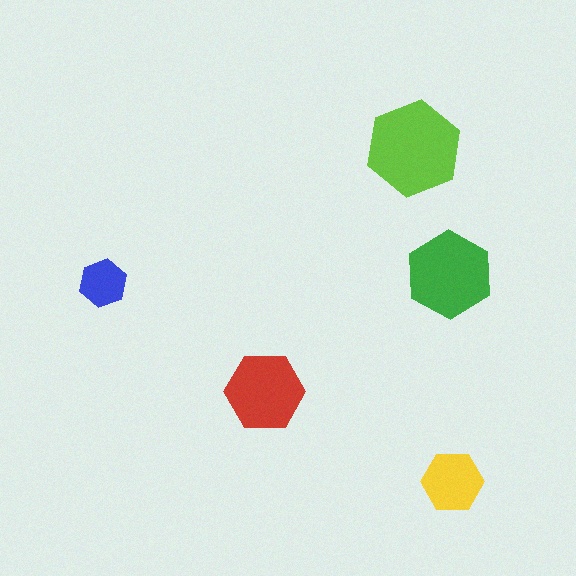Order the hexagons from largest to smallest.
the lime one, the green one, the red one, the yellow one, the blue one.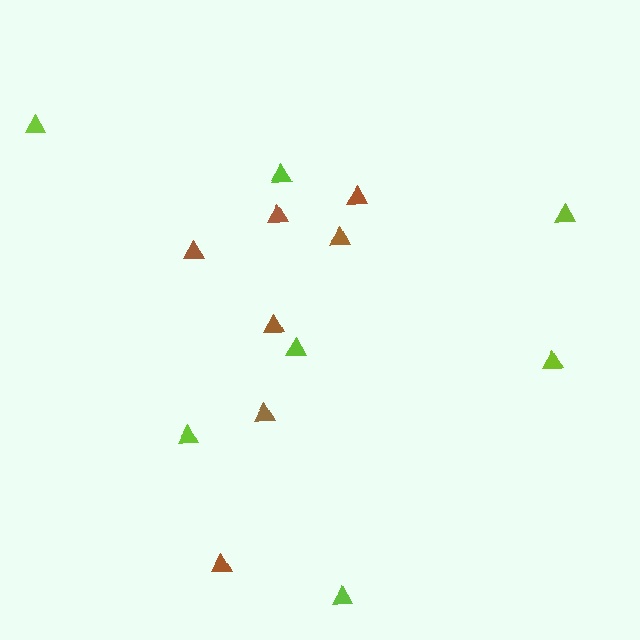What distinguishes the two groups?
There are 2 groups: one group of lime triangles (7) and one group of brown triangles (7).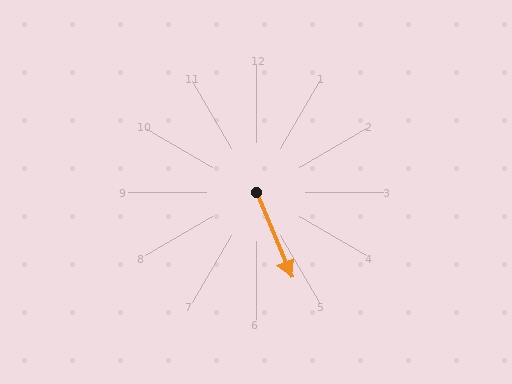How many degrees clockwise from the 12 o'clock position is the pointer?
Approximately 158 degrees.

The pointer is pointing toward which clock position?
Roughly 5 o'clock.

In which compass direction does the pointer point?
South.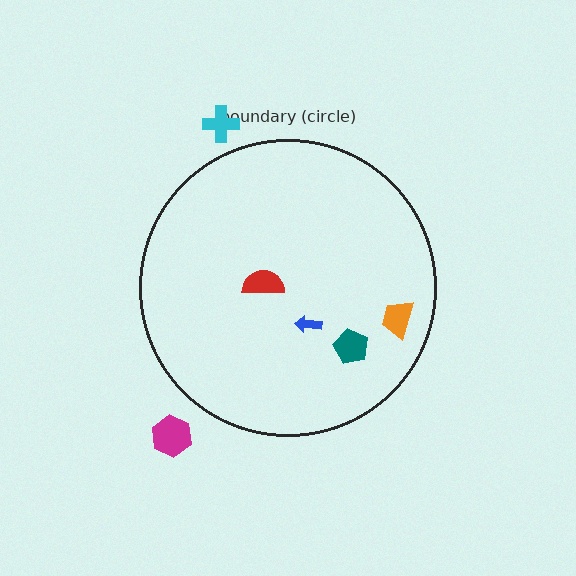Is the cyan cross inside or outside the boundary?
Outside.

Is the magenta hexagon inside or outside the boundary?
Outside.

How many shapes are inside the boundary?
4 inside, 2 outside.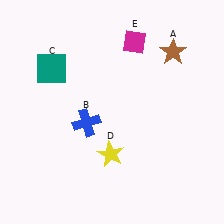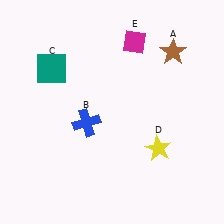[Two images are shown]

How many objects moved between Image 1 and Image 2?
1 object moved between the two images.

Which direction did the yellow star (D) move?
The yellow star (D) moved right.